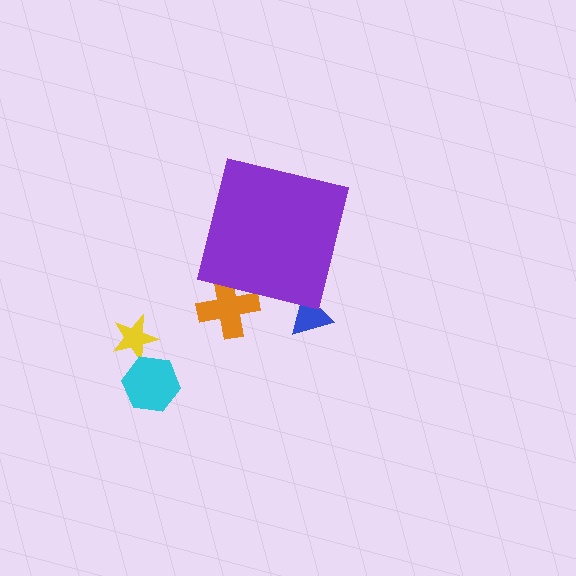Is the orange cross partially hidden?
Yes, the orange cross is partially hidden behind the purple square.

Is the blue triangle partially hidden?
Yes, the blue triangle is partially hidden behind the purple square.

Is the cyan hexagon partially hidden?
No, the cyan hexagon is fully visible.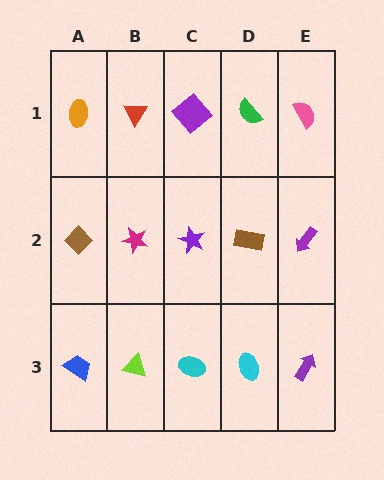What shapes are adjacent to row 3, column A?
A brown diamond (row 2, column A), a lime triangle (row 3, column B).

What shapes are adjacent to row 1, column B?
A magenta star (row 2, column B), an orange ellipse (row 1, column A), a purple diamond (row 1, column C).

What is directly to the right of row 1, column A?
A red triangle.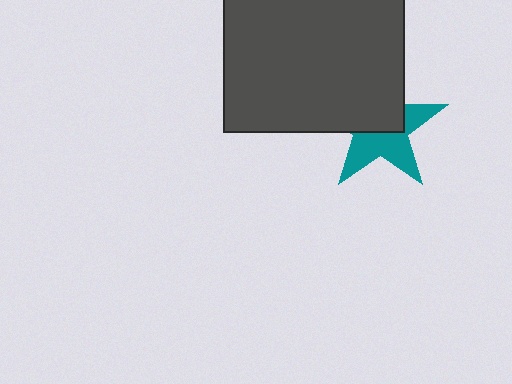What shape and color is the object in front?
The object in front is a dark gray square.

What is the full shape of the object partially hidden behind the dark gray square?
The partially hidden object is a teal star.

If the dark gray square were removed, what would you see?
You would see the complete teal star.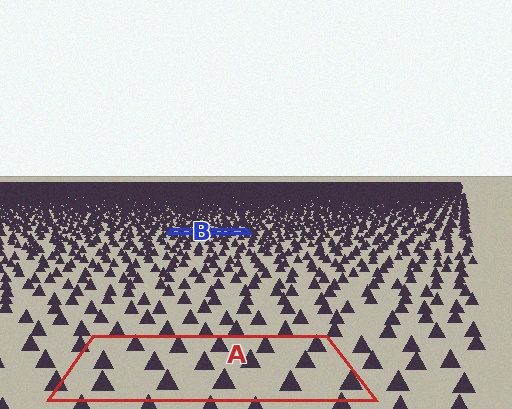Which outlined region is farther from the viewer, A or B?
Region B is farther from the viewer — the texture elements inside it appear smaller and more densely packed.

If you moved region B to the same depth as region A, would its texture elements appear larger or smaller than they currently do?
They would appear larger. At a closer depth, the same texture elements are projected at a bigger on-screen size.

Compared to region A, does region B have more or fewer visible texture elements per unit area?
Region B has more texture elements per unit area — they are packed more densely because it is farther away.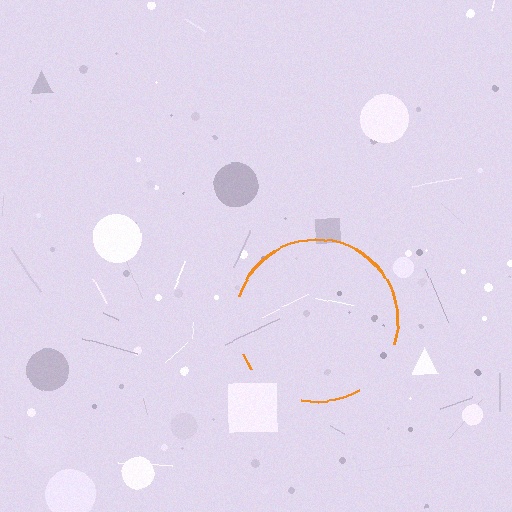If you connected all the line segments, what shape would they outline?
They would outline a circle.